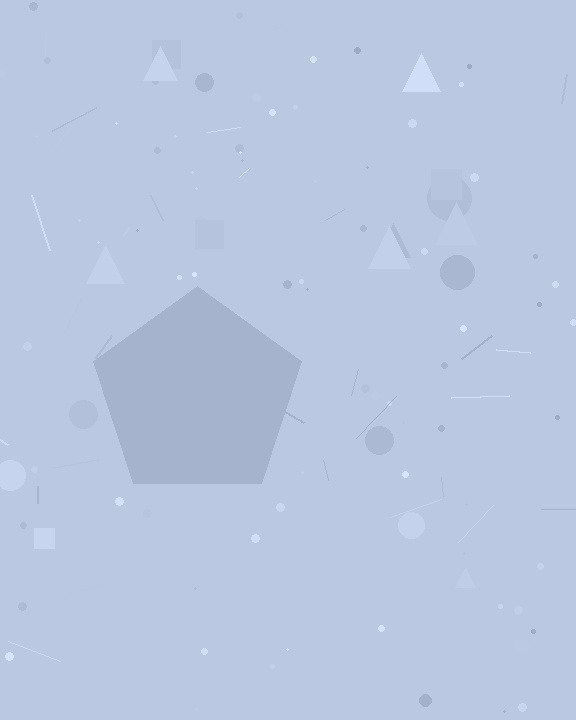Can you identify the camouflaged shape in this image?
The camouflaged shape is a pentagon.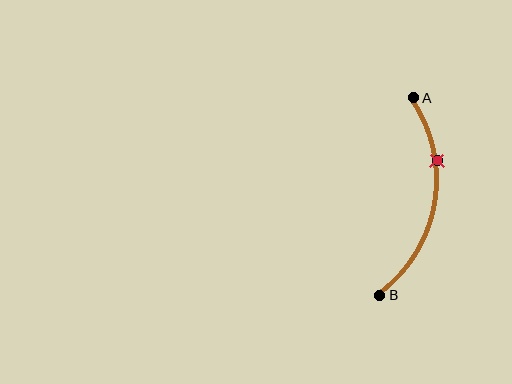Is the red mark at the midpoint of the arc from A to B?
No. The red mark lies on the arc but is closer to endpoint A. The arc midpoint would be at the point on the curve equidistant along the arc from both A and B.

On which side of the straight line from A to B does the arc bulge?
The arc bulges to the right of the straight line connecting A and B.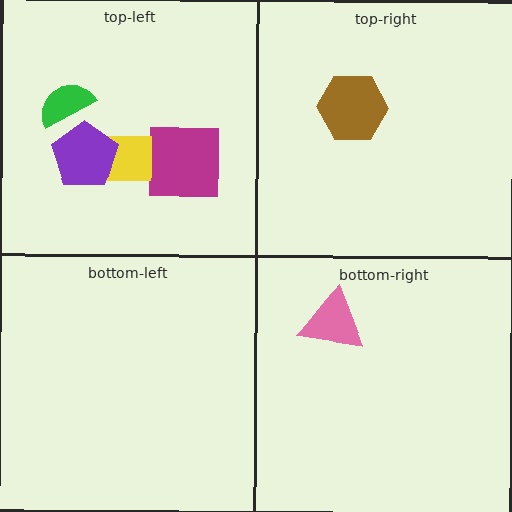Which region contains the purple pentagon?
The top-left region.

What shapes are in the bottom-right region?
The pink triangle.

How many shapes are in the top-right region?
1.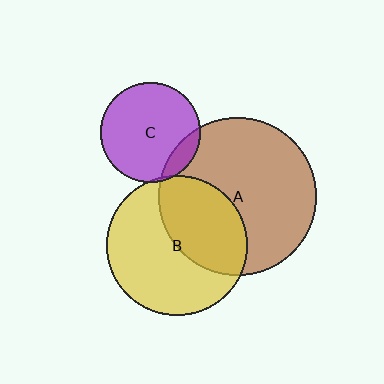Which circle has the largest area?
Circle A (brown).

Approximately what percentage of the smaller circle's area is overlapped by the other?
Approximately 10%.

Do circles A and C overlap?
Yes.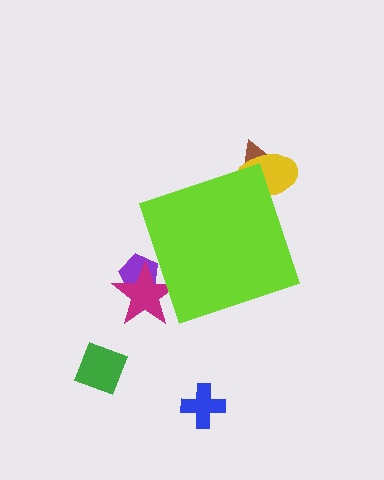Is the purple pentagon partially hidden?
Yes, the purple pentagon is partially hidden behind the lime diamond.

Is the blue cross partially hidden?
No, the blue cross is fully visible.